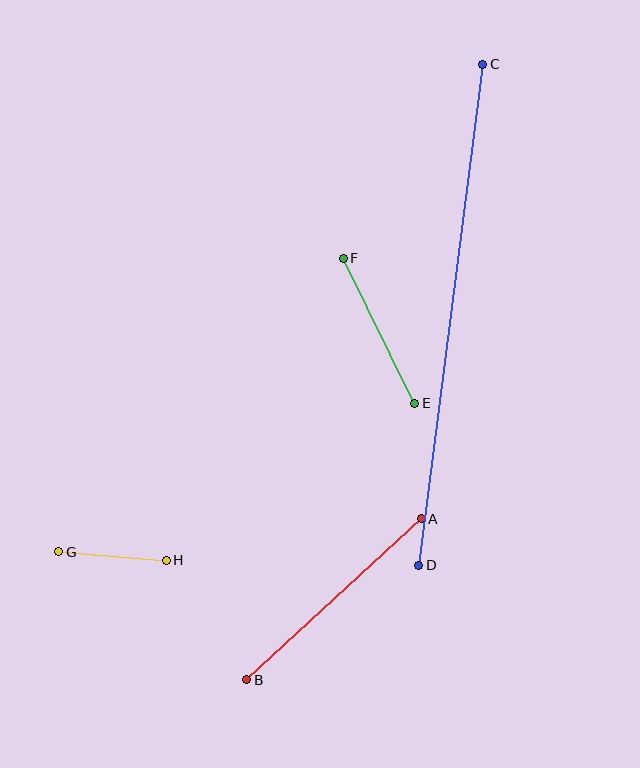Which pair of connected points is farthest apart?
Points C and D are farthest apart.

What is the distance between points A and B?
The distance is approximately 237 pixels.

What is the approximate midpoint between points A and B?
The midpoint is at approximately (334, 599) pixels.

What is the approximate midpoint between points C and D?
The midpoint is at approximately (451, 315) pixels.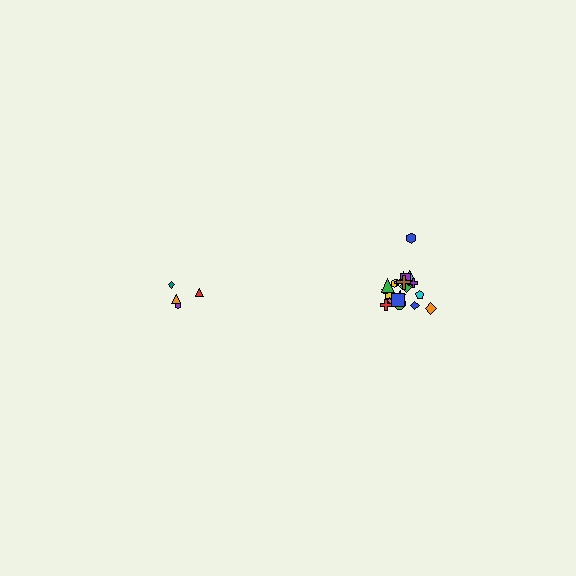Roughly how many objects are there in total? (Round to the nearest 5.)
Roughly 25 objects in total.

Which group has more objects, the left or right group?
The right group.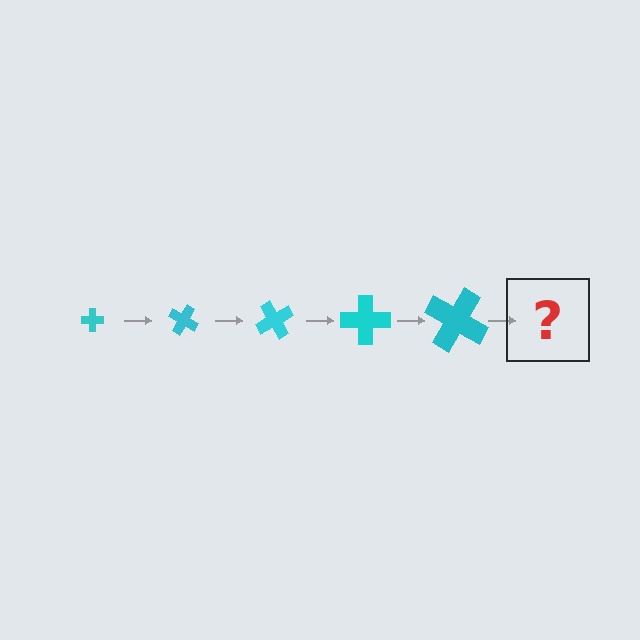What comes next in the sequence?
The next element should be a cross, larger than the previous one and rotated 150 degrees from the start.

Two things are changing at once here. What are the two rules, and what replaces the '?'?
The two rules are that the cross grows larger each step and it rotates 30 degrees each step. The '?' should be a cross, larger than the previous one and rotated 150 degrees from the start.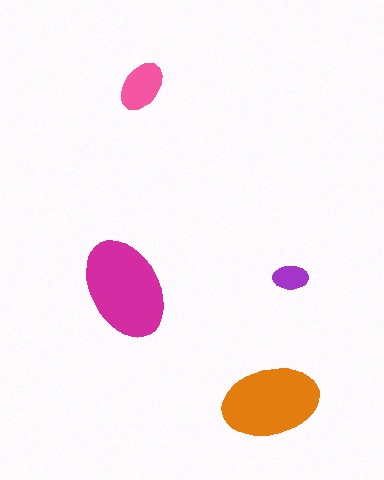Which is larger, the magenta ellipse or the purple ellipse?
The magenta one.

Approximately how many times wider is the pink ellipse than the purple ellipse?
About 1.5 times wider.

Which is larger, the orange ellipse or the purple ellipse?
The orange one.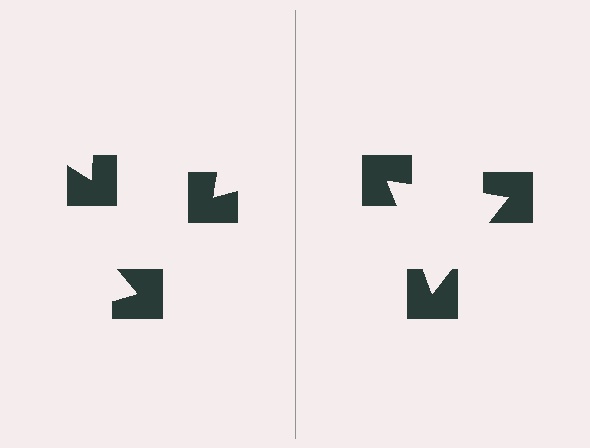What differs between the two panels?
The notched squares are positioned identically on both sides; only the wedge orientations differ. On the right they align to a triangle; on the left they are misaligned.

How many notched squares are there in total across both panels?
6 — 3 on each side.